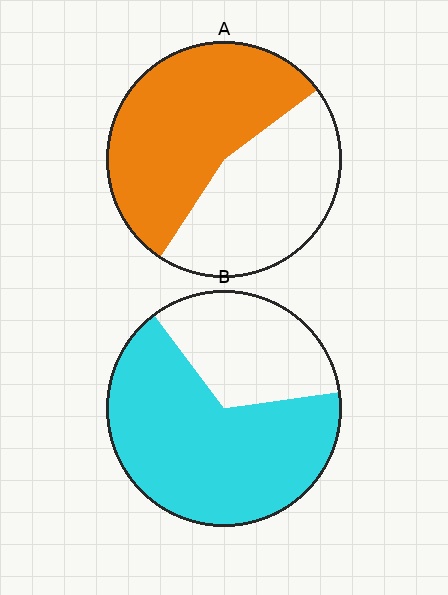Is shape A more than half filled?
Yes.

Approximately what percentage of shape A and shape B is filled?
A is approximately 55% and B is approximately 65%.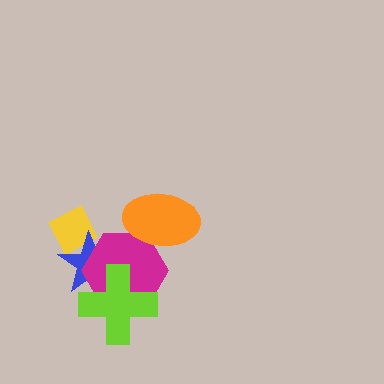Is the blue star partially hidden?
Yes, it is partially covered by another shape.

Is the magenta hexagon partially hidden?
Yes, it is partially covered by another shape.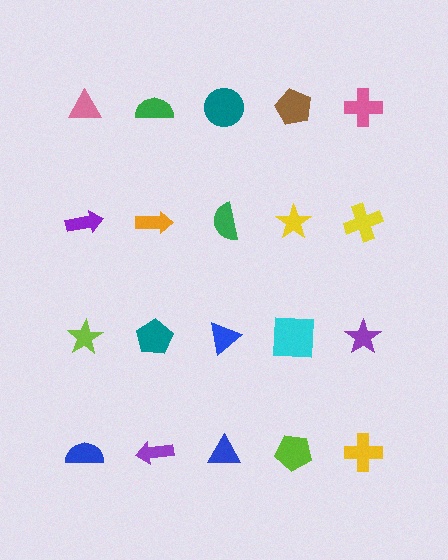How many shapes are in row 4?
5 shapes.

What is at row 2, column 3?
A green semicircle.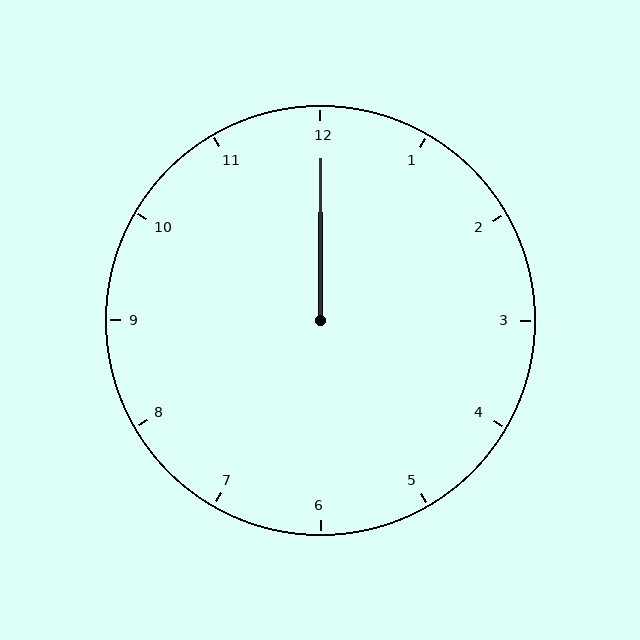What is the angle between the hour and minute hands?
Approximately 0 degrees.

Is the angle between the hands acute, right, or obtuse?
It is acute.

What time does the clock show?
12:00.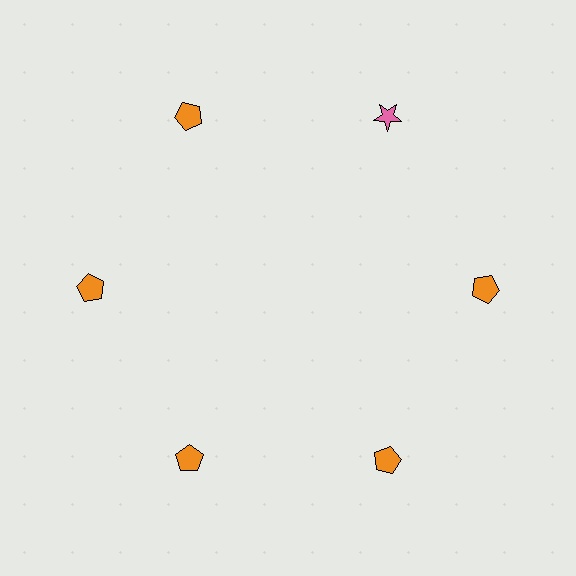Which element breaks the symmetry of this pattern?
The pink star at roughly the 1 o'clock position breaks the symmetry. All other shapes are orange pentagons.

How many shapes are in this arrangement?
There are 6 shapes arranged in a ring pattern.